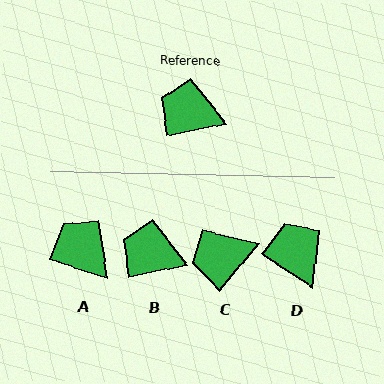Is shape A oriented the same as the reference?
No, it is off by about 29 degrees.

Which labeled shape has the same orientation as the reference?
B.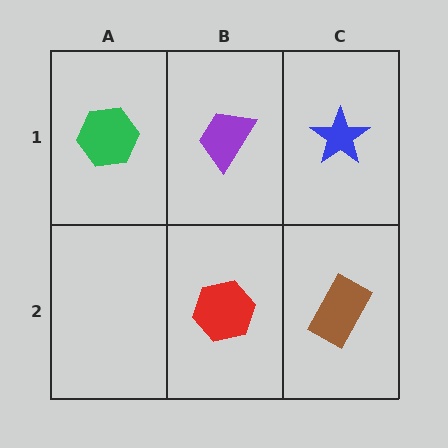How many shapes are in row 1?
3 shapes.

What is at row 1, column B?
A purple trapezoid.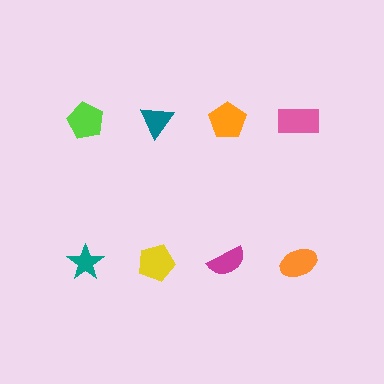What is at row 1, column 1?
A lime pentagon.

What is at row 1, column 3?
An orange pentagon.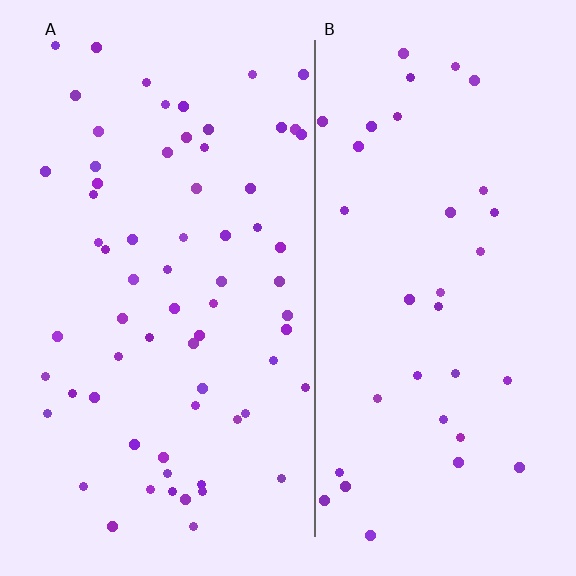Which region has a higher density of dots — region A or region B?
A (the left).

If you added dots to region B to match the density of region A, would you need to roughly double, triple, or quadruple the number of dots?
Approximately double.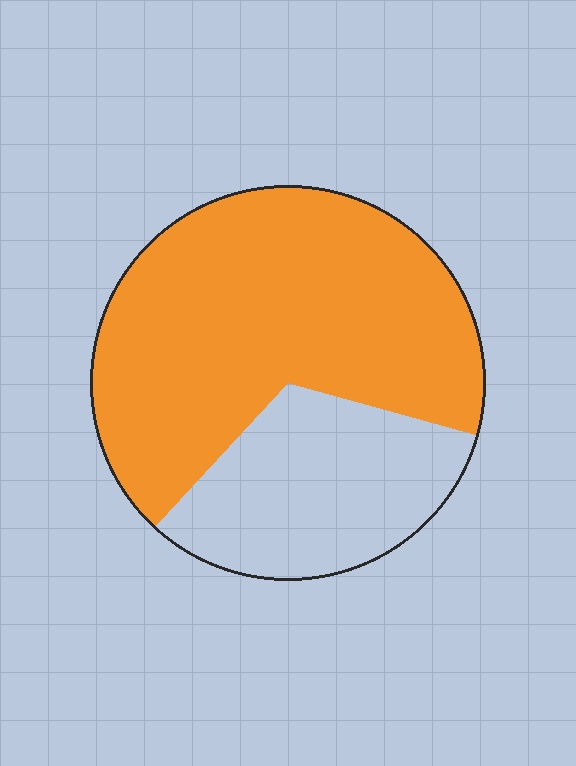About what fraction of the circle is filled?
About two thirds (2/3).